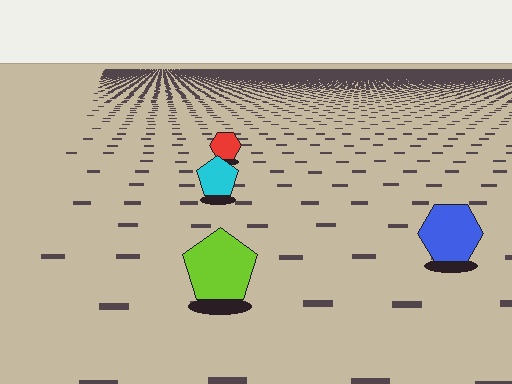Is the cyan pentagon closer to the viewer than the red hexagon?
Yes. The cyan pentagon is closer — you can tell from the texture gradient: the ground texture is coarser near it.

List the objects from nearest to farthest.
From nearest to farthest: the lime pentagon, the blue hexagon, the cyan pentagon, the red hexagon.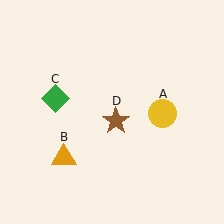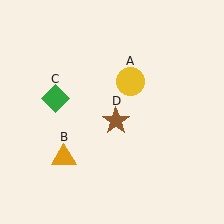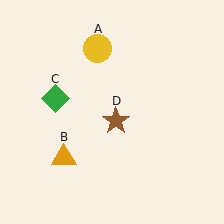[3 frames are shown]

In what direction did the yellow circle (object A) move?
The yellow circle (object A) moved up and to the left.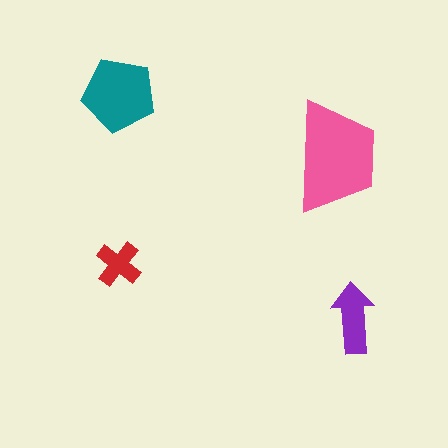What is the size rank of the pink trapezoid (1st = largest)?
1st.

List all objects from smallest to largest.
The red cross, the purple arrow, the teal pentagon, the pink trapezoid.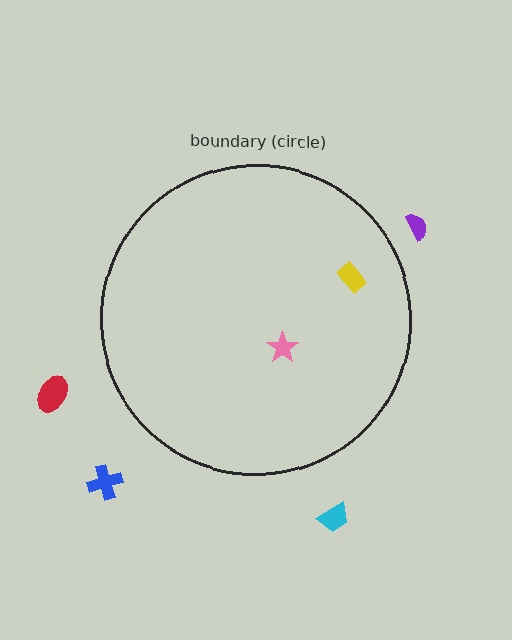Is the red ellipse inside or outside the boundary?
Outside.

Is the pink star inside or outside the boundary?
Inside.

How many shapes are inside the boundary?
2 inside, 4 outside.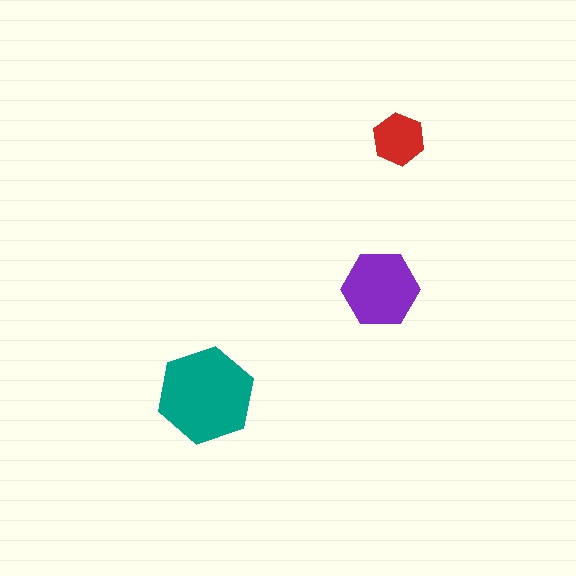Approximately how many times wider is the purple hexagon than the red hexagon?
About 1.5 times wider.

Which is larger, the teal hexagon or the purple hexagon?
The teal one.